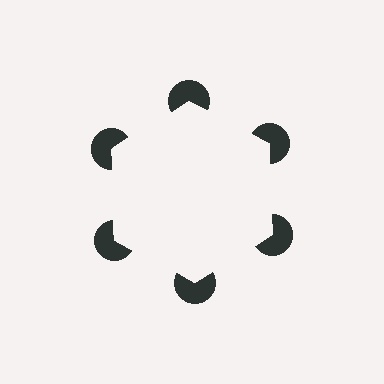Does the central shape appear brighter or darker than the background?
It typically appears slightly brighter than the background, even though no actual brightness change is drawn.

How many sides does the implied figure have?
6 sides.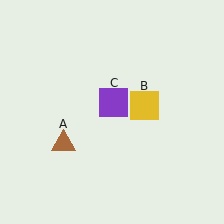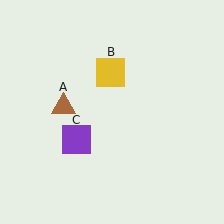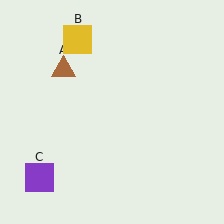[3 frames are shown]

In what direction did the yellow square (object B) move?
The yellow square (object B) moved up and to the left.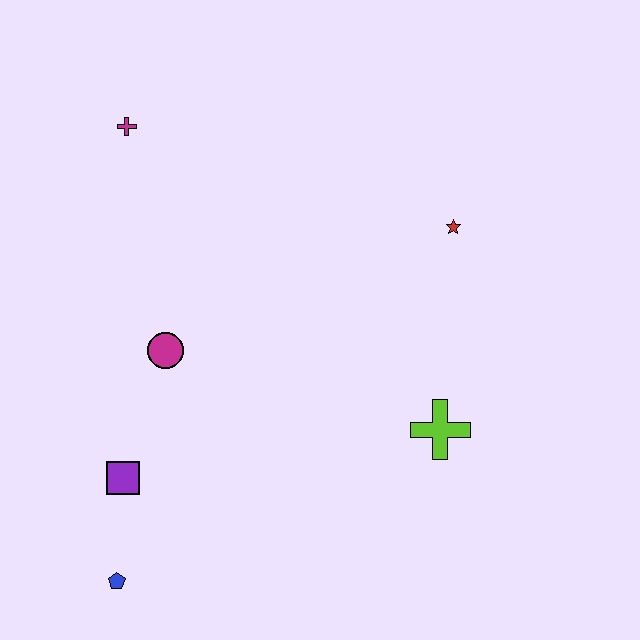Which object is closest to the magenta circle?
The purple square is closest to the magenta circle.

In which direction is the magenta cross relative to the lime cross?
The magenta cross is to the left of the lime cross.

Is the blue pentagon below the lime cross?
Yes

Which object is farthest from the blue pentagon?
The red star is farthest from the blue pentagon.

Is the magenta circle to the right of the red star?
No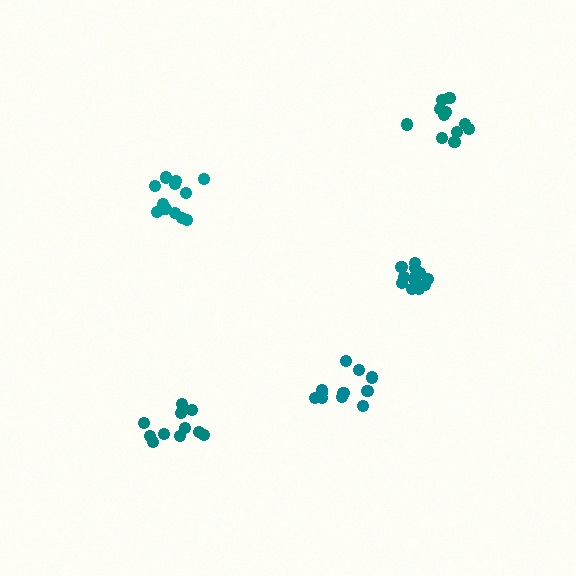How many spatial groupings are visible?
There are 5 spatial groupings.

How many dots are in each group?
Group 1: 11 dots, Group 2: 13 dots, Group 3: 12 dots, Group 4: 11 dots, Group 5: 11 dots (58 total).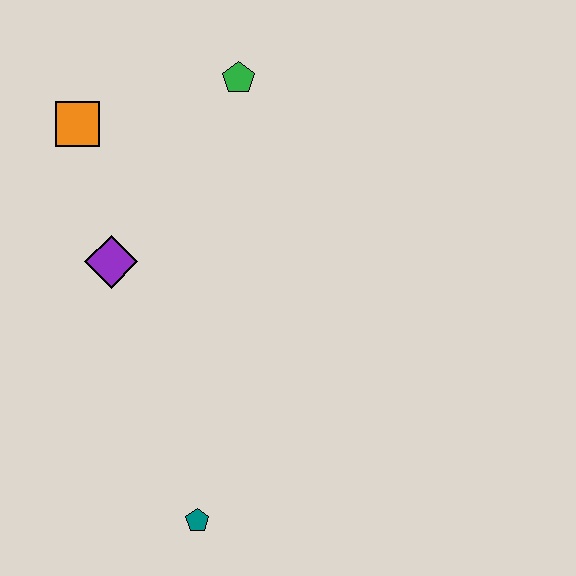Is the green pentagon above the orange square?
Yes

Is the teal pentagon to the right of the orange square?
Yes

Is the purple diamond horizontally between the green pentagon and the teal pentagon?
No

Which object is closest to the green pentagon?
The orange square is closest to the green pentagon.